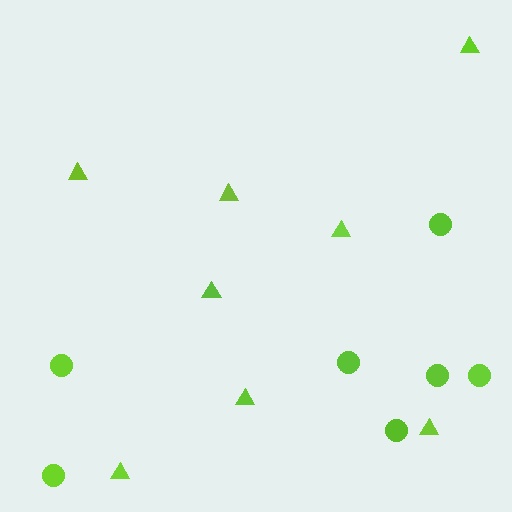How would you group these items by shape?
There are 2 groups: one group of circles (7) and one group of triangles (8).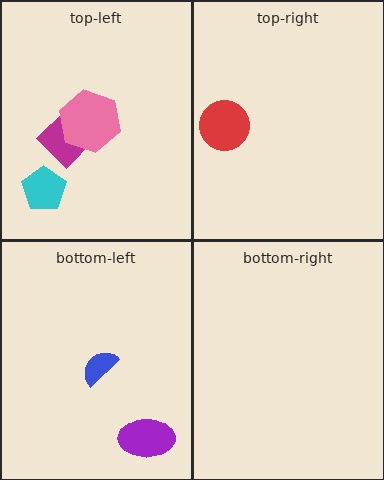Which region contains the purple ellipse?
The bottom-left region.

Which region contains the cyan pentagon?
The top-left region.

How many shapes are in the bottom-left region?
2.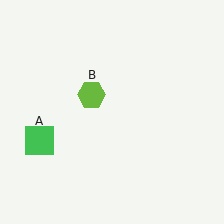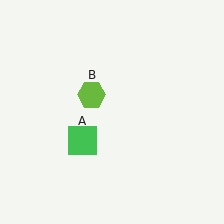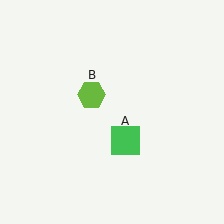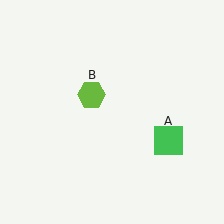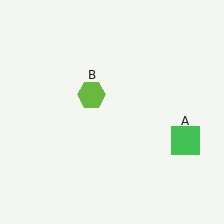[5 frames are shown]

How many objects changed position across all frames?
1 object changed position: green square (object A).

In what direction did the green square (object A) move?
The green square (object A) moved right.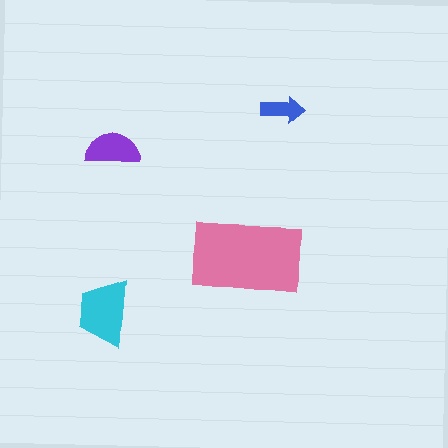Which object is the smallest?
The blue arrow.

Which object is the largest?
The pink rectangle.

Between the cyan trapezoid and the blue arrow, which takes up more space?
The cyan trapezoid.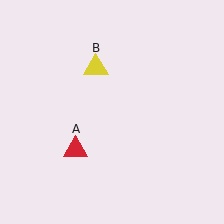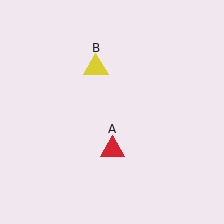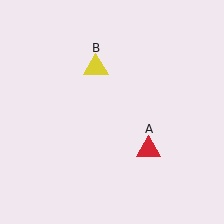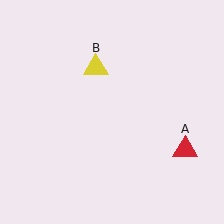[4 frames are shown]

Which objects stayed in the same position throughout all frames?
Yellow triangle (object B) remained stationary.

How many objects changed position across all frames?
1 object changed position: red triangle (object A).